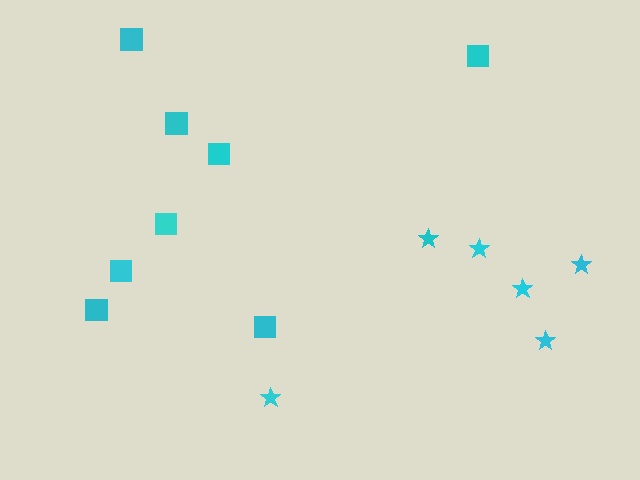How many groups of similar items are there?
There are 2 groups: one group of squares (8) and one group of stars (6).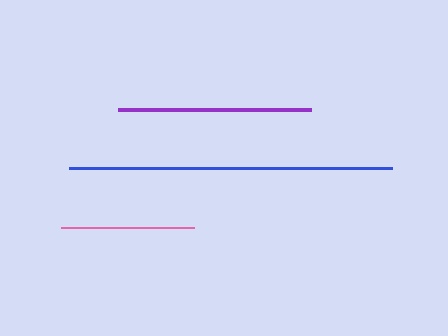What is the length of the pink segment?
The pink segment is approximately 133 pixels long.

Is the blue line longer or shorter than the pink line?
The blue line is longer than the pink line.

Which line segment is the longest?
The blue line is the longest at approximately 323 pixels.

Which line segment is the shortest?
The pink line is the shortest at approximately 133 pixels.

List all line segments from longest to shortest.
From longest to shortest: blue, purple, pink.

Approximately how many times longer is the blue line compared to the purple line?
The blue line is approximately 1.7 times the length of the purple line.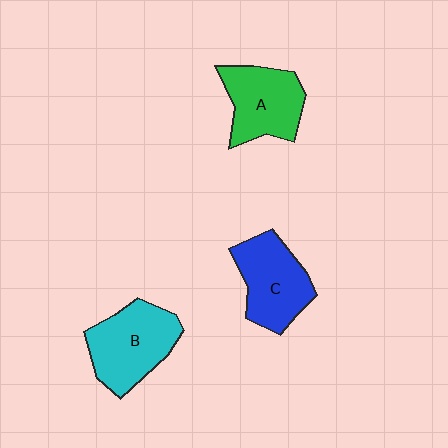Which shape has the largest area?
Shape B (cyan).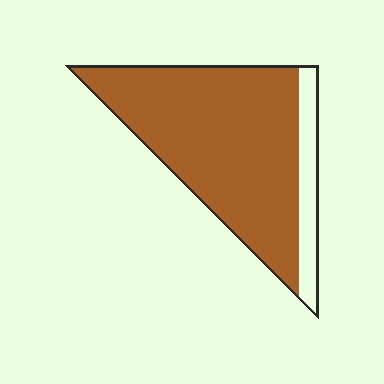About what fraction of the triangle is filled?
About five sixths (5/6).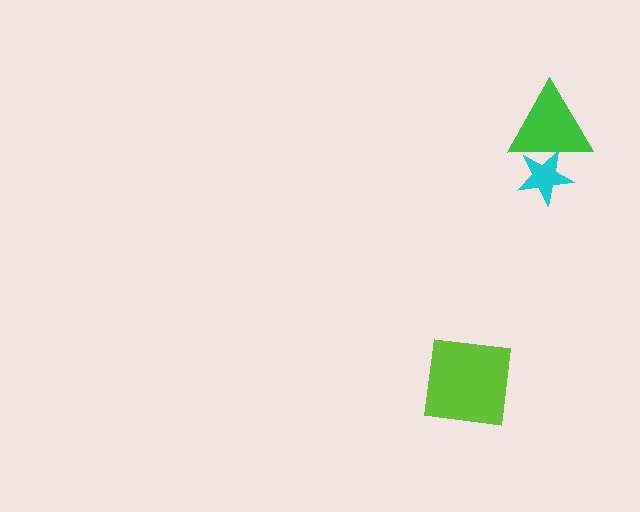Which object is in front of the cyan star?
The green triangle is in front of the cyan star.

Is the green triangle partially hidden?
No, no other shape covers it.